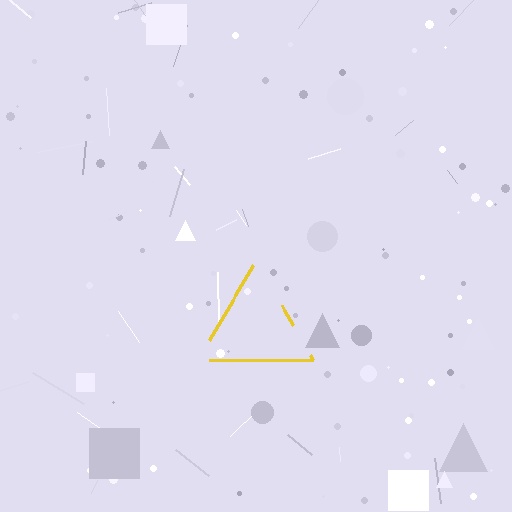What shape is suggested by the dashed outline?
The dashed outline suggests a triangle.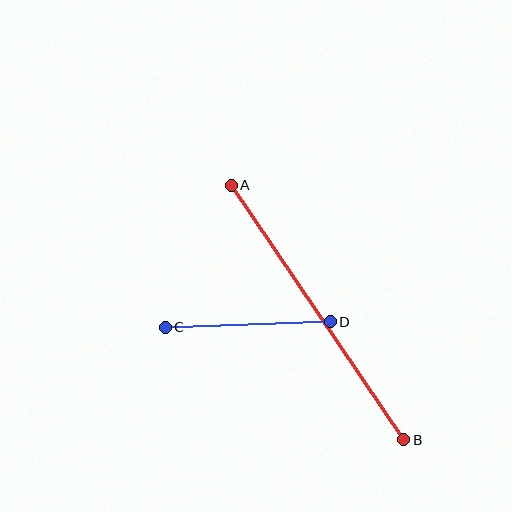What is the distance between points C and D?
The distance is approximately 165 pixels.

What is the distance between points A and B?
The distance is approximately 307 pixels.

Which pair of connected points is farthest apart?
Points A and B are farthest apart.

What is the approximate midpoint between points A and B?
The midpoint is at approximately (317, 312) pixels.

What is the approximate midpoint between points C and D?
The midpoint is at approximately (248, 325) pixels.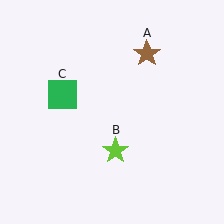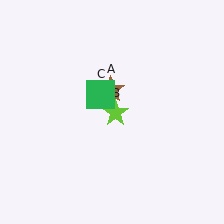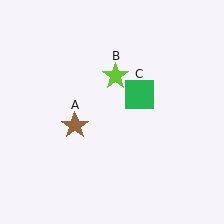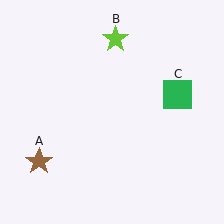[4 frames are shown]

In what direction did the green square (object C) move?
The green square (object C) moved right.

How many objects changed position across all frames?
3 objects changed position: brown star (object A), lime star (object B), green square (object C).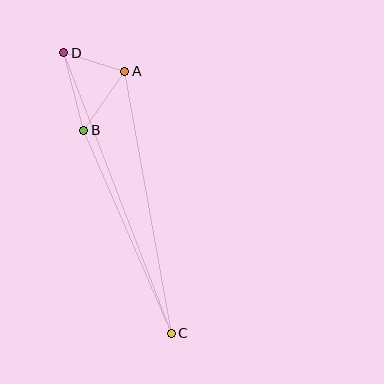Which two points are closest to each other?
Points A and D are closest to each other.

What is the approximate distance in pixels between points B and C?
The distance between B and C is approximately 221 pixels.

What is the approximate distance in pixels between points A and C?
The distance between A and C is approximately 266 pixels.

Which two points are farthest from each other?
Points C and D are farthest from each other.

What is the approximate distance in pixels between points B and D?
The distance between B and D is approximately 80 pixels.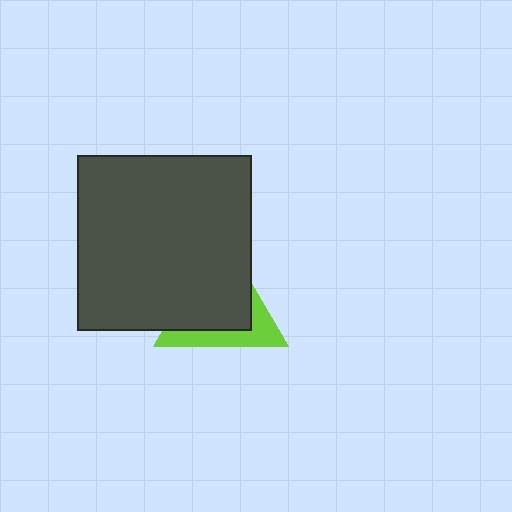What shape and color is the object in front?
The object in front is a dark gray square.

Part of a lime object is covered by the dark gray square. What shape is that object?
It is a triangle.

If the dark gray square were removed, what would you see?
You would see the complete lime triangle.